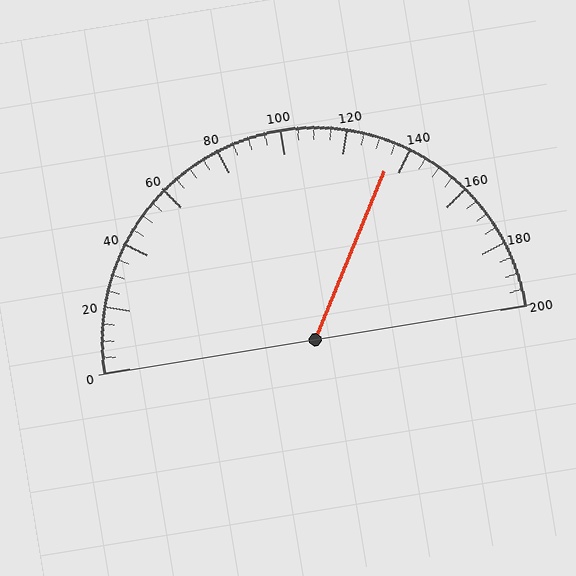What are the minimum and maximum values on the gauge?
The gauge ranges from 0 to 200.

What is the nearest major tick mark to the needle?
The nearest major tick mark is 140.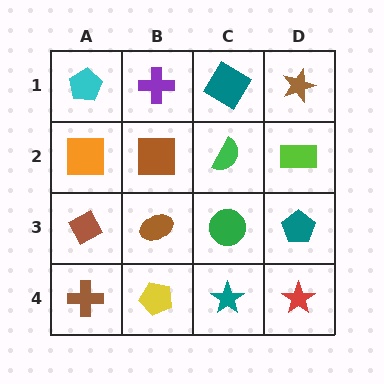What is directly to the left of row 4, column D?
A teal star.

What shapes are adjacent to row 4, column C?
A green circle (row 3, column C), a yellow pentagon (row 4, column B), a red star (row 4, column D).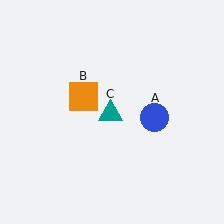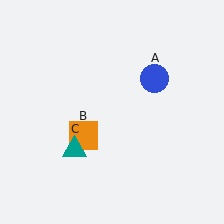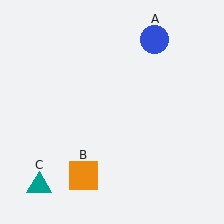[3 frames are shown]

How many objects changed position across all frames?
3 objects changed position: blue circle (object A), orange square (object B), teal triangle (object C).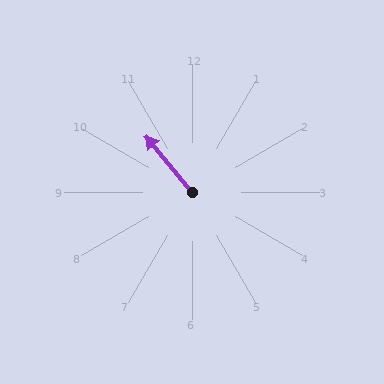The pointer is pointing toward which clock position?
Roughly 11 o'clock.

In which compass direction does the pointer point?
Northwest.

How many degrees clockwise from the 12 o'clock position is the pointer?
Approximately 320 degrees.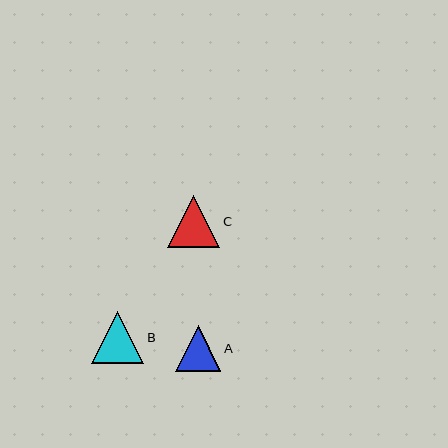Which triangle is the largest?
Triangle B is the largest with a size of approximately 52 pixels.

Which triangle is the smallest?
Triangle A is the smallest with a size of approximately 45 pixels.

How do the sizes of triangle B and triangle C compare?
Triangle B and triangle C are approximately the same size.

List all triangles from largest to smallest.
From largest to smallest: B, C, A.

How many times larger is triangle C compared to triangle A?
Triangle C is approximately 1.1 times the size of triangle A.